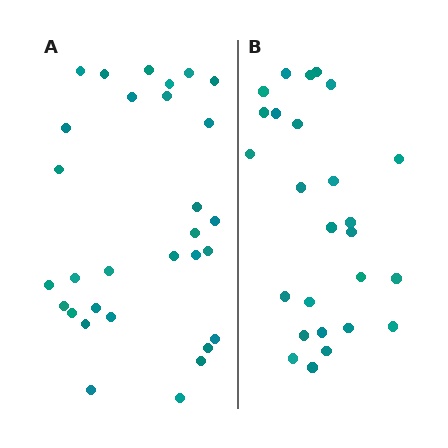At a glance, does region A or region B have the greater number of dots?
Region A (the left region) has more dots.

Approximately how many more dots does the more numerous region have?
Region A has about 4 more dots than region B.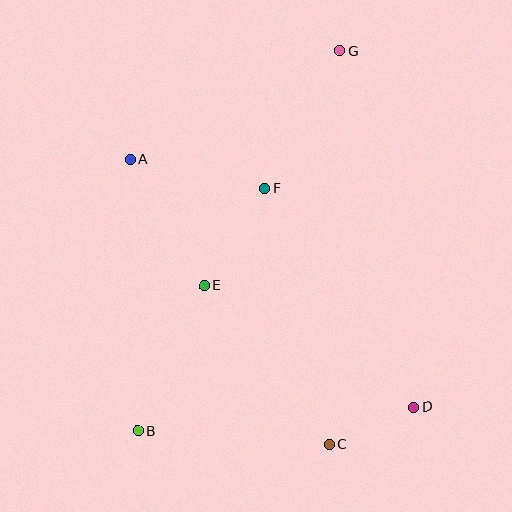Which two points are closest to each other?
Points C and D are closest to each other.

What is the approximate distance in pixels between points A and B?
The distance between A and B is approximately 272 pixels.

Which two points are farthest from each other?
Points B and G are farthest from each other.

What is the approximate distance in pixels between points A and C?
The distance between A and C is approximately 348 pixels.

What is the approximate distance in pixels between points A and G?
The distance between A and G is approximately 236 pixels.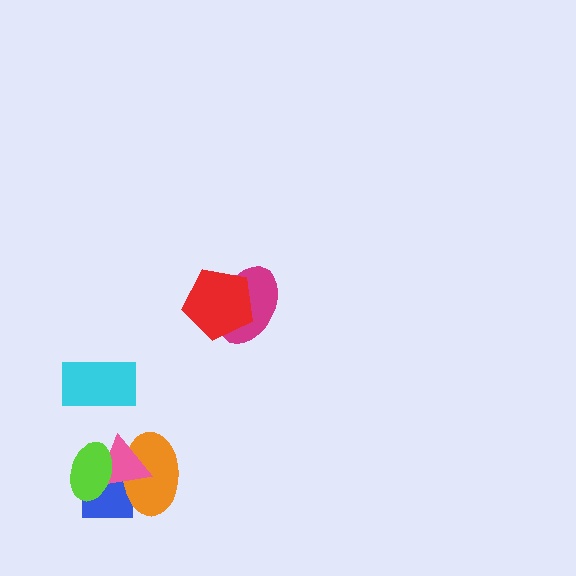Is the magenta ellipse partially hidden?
Yes, it is partially covered by another shape.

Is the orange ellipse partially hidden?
Yes, it is partially covered by another shape.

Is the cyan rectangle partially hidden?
No, no other shape covers it.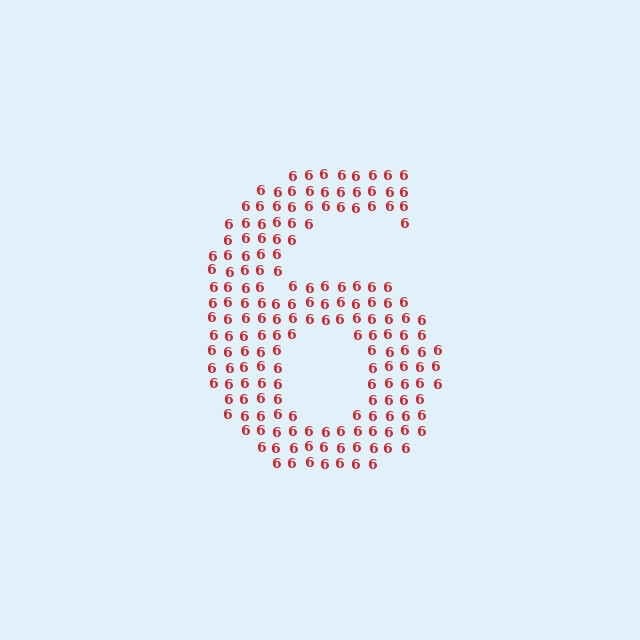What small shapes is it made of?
It is made of small digit 6's.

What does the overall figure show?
The overall figure shows the digit 6.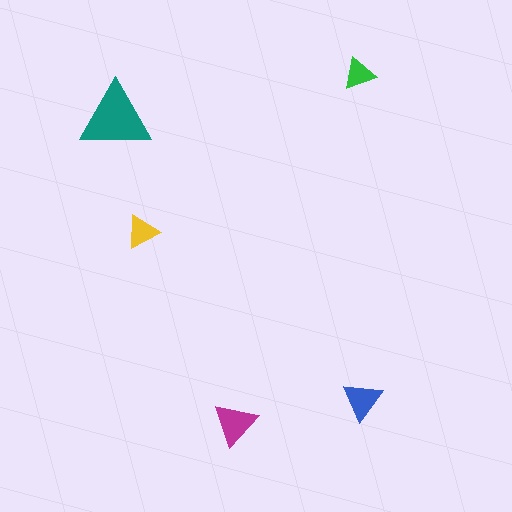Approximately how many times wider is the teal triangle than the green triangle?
About 2 times wider.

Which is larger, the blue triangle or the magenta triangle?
The magenta one.